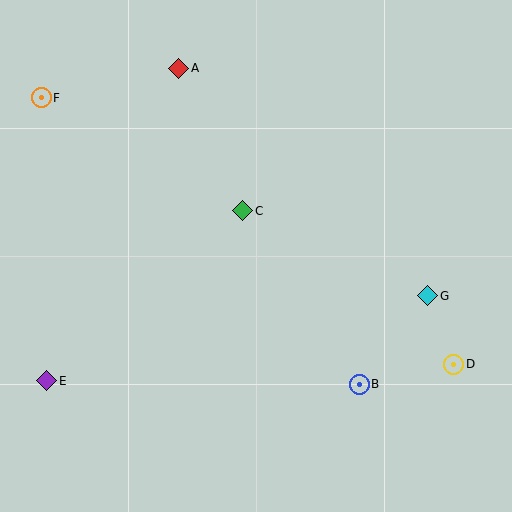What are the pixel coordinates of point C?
Point C is at (243, 211).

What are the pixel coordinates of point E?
Point E is at (47, 381).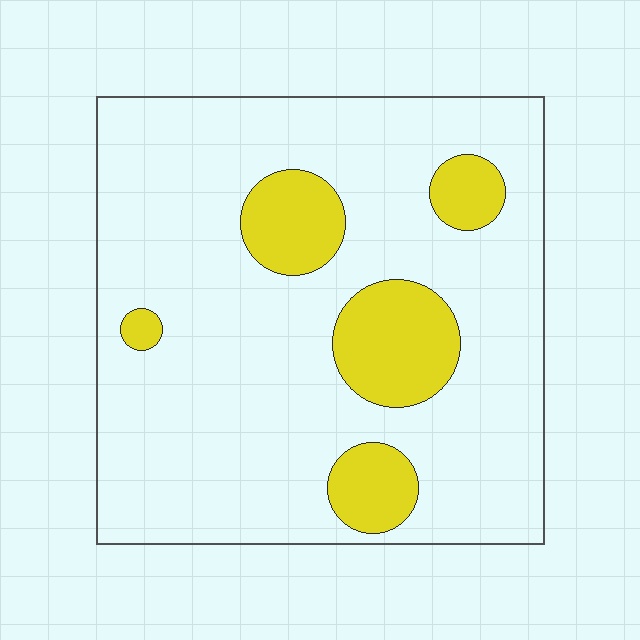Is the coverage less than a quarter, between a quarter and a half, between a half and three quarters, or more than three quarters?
Less than a quarter.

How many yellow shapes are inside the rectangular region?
5.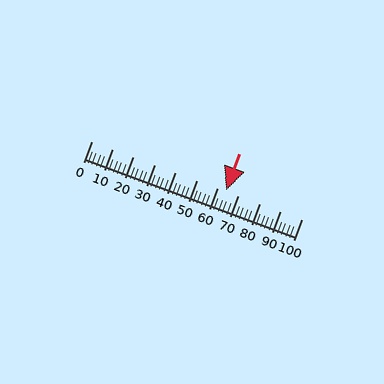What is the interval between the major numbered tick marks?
The major tick marks are spaced 10 units apart.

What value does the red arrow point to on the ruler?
The red arrow points to approximately 64.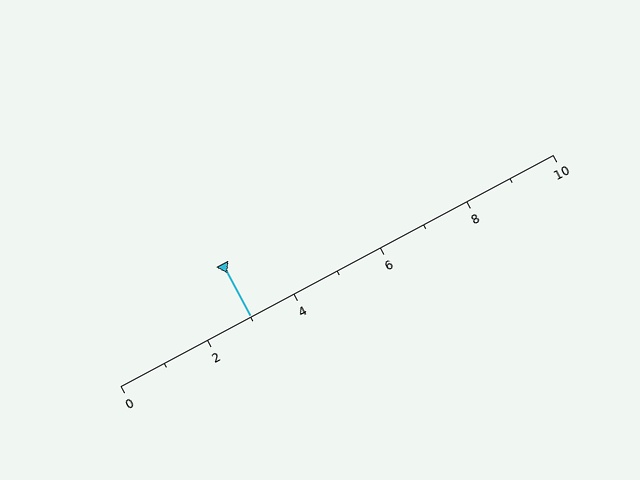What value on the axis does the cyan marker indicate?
The marker indicates approximately 3.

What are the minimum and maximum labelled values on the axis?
The axis runs from 0 to 10.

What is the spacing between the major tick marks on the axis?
The major ticks are spaced 2 apart.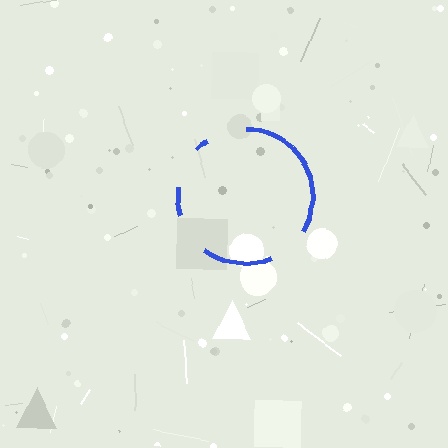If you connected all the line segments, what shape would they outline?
They would outline a circle.